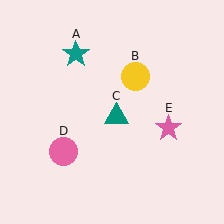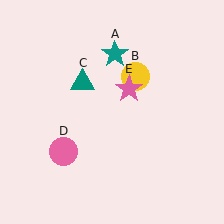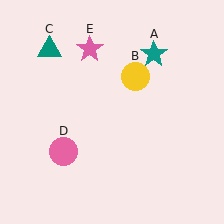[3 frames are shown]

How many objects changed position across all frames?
3 objects changed position: teal star (object A), teal triangle (object C), pink star (object E).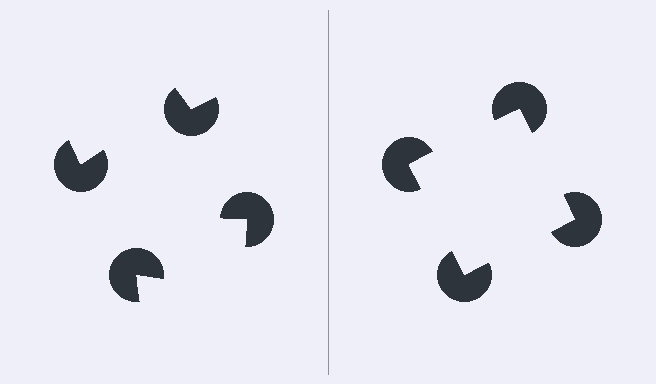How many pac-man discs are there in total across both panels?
8 — 4 on each side.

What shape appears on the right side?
An illusory square.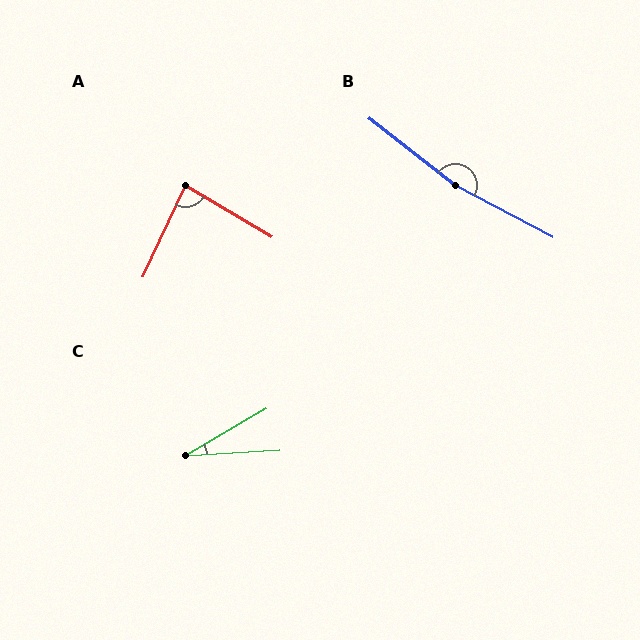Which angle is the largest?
B, at approximately 170 degrees.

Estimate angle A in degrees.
Approximately 84 degrees.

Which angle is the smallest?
C, at approximately 27 degrees.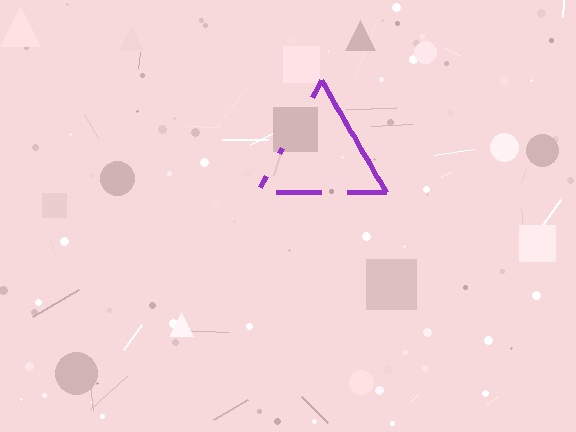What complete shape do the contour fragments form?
The contour fragments form a triangle.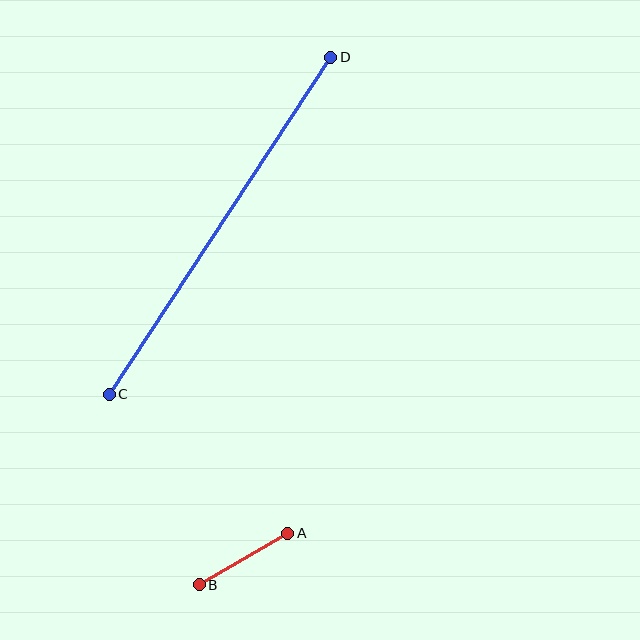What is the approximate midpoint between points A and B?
The midpoint is at approximately (244, 559) pixels.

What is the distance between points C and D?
The distance is approximately 403 pixels.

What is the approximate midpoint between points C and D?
The midpoint is at approximately (220, 226) pixels.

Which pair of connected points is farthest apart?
Points C and D are farthest apart.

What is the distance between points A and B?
The distance is approximately 102 pixels.